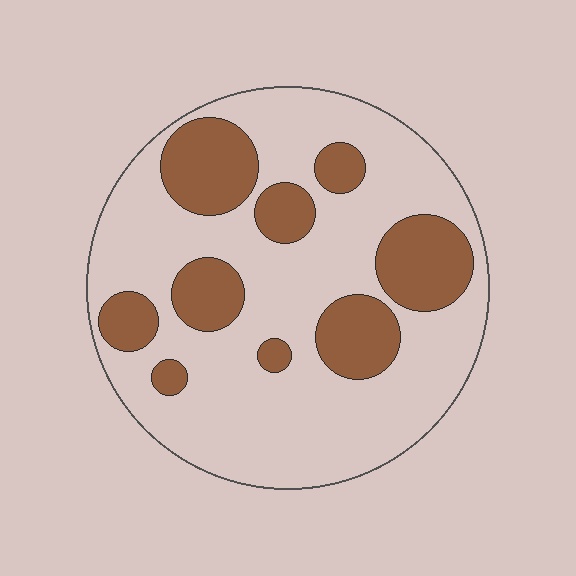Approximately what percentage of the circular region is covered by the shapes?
Approximately 30%.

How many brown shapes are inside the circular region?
9.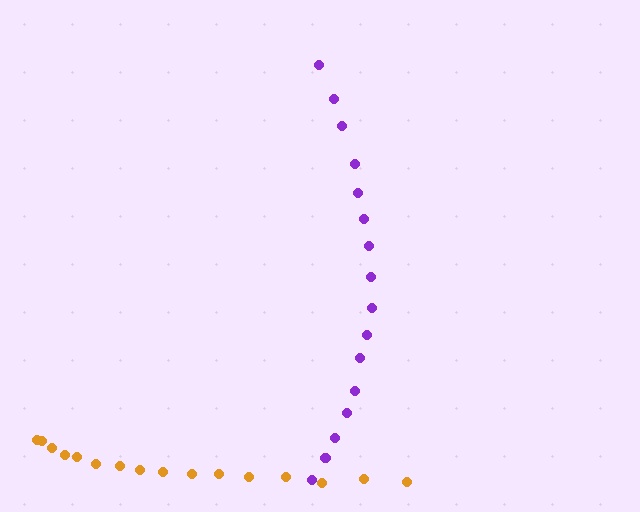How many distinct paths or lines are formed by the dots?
There are 2 distinct paths.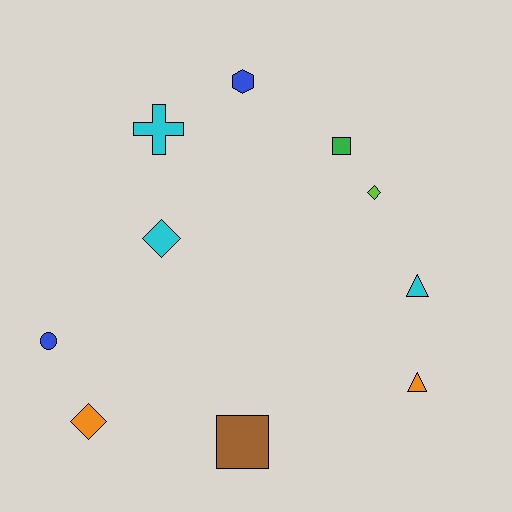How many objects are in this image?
There are 10 objects.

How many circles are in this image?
There is 1 circle.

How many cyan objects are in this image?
There are 3 cyan objects.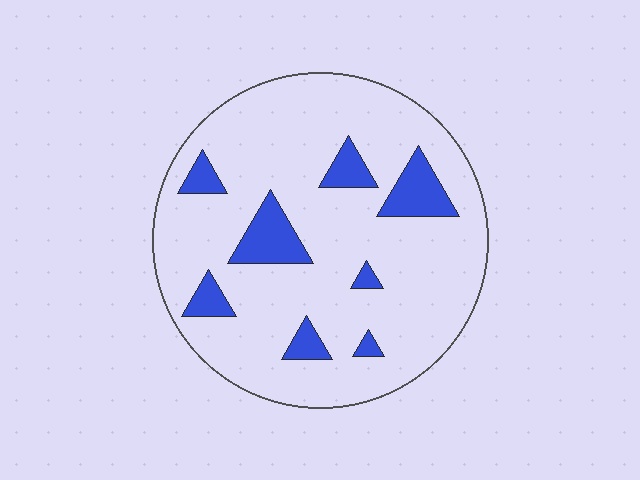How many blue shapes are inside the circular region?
8.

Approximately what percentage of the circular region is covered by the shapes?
Approximately 15%.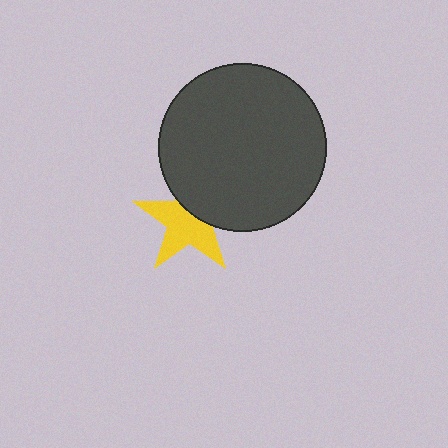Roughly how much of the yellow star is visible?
About half of it is visible (roughly 62%).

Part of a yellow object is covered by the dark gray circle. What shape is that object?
It is a star.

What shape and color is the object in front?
The object in front is a dark gray circle.